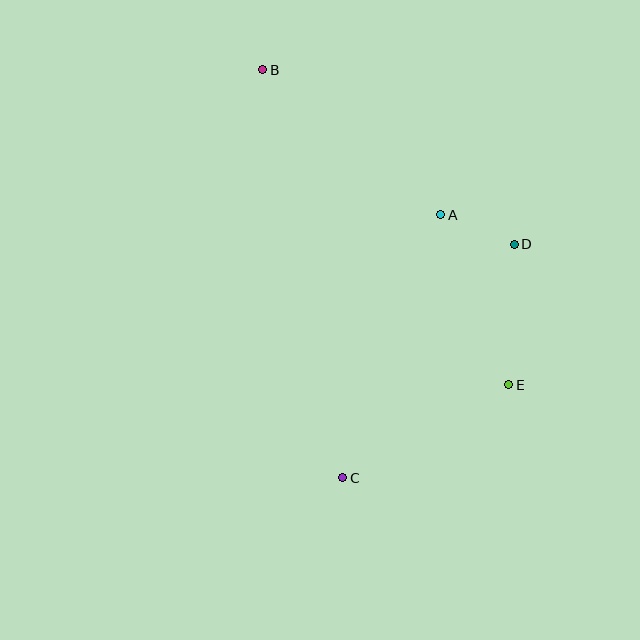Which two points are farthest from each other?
Points B and C are farthest from each other.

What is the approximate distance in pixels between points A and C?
The distance between A and C is approximately 280 pixels.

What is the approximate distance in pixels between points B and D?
The distance between B and D is approximately 306 pixels.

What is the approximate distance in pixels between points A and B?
The distance between A and B is approximately 229 pixels.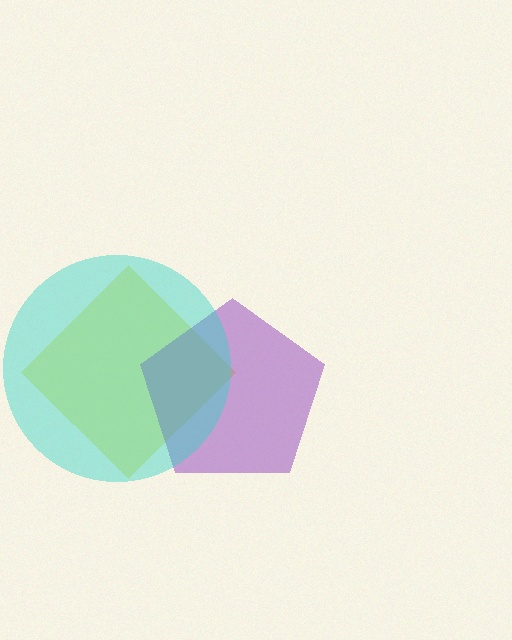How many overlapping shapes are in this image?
There are 3 overlapping shapes in the image.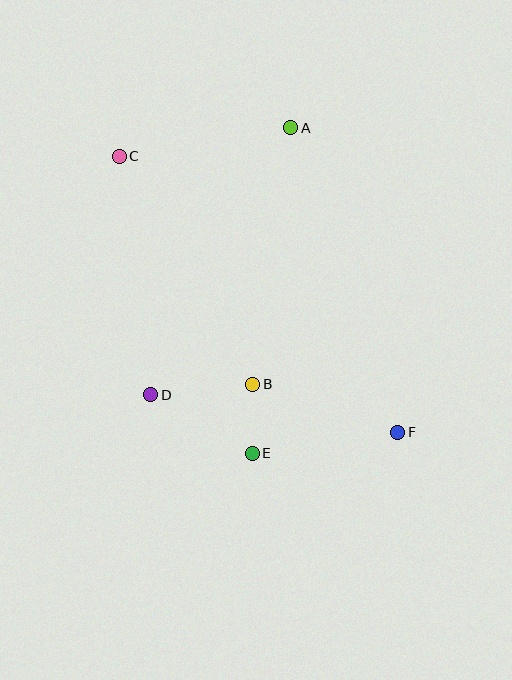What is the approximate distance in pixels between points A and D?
The distance between A and D is approximately 302 pixels.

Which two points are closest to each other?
Points B and E are closest to each other.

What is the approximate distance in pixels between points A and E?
The distance between A and E is approximately 328 pixels.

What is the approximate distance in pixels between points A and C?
The distance between A and C is approximately 174 pixels.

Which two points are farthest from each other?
Points C and F are farthest from each other.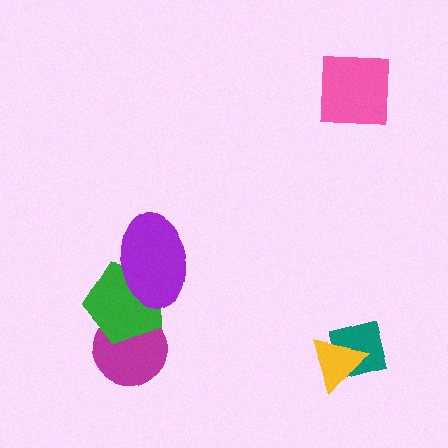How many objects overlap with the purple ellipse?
1 object overlaps with the purple ellipse.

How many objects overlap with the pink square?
0 objects overlap with the pink square.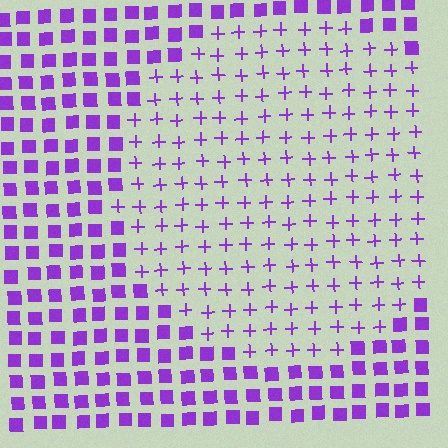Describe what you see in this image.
The image is filled with small purple elements arranged in a uniform grid. A circle-shaped region contains plus signs, while the surrounding area contains squares. The boundary is defined purely by the change in element shape.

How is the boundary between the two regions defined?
The boundary is defined by a change in element shape: plus signs inside vs. squares outside. All elements share the same color and spacing.